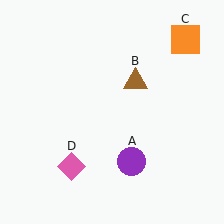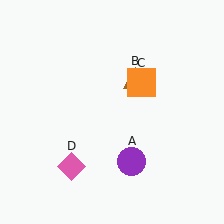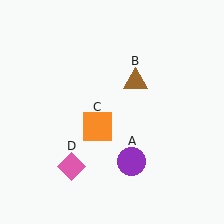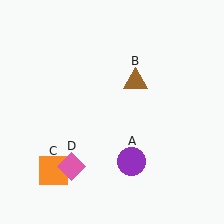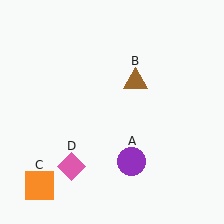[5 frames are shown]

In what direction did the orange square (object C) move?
The orange square (object C) moved down and to the left.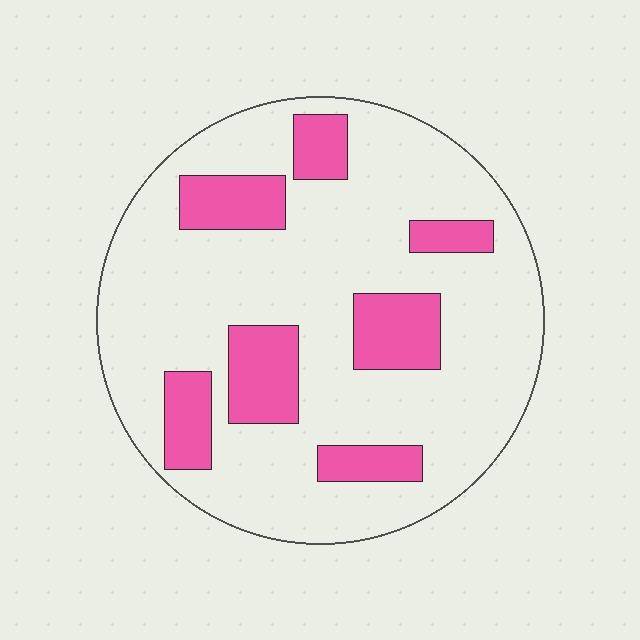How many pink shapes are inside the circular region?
7.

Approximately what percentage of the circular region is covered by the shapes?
Approximately 20%.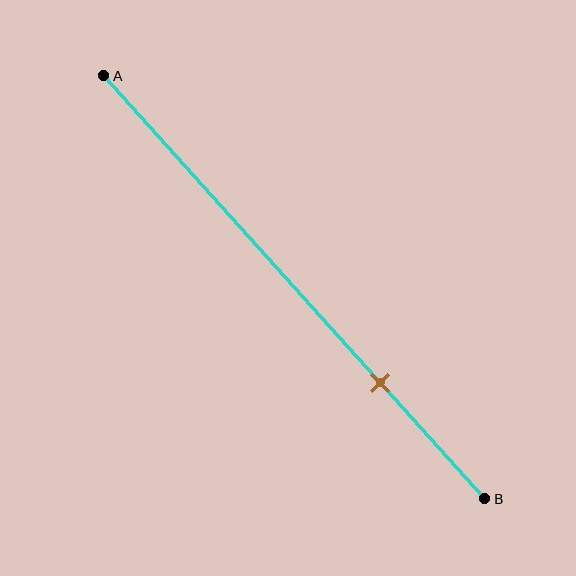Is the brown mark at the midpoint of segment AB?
No, the mark is at about 75% from A, not at the 50% midpoint.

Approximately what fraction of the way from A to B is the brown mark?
The brown mark is approximately 75% of the way from A to B.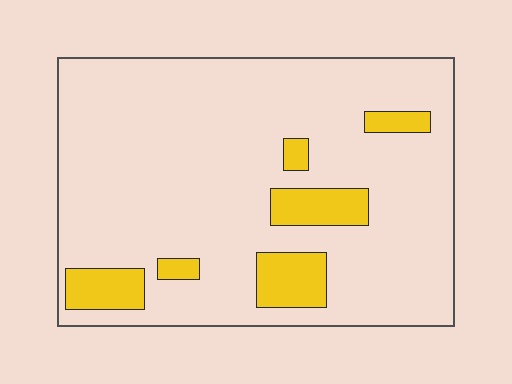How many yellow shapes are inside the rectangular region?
6.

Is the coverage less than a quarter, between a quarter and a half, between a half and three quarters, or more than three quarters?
Less than a quarter.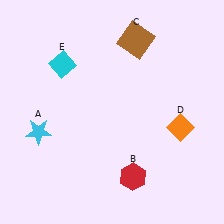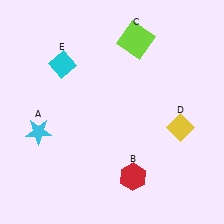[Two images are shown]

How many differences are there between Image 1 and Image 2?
There are 2 differences between the two images.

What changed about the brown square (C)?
In Image 1, C is brown. In Image 2, it changed to lime.